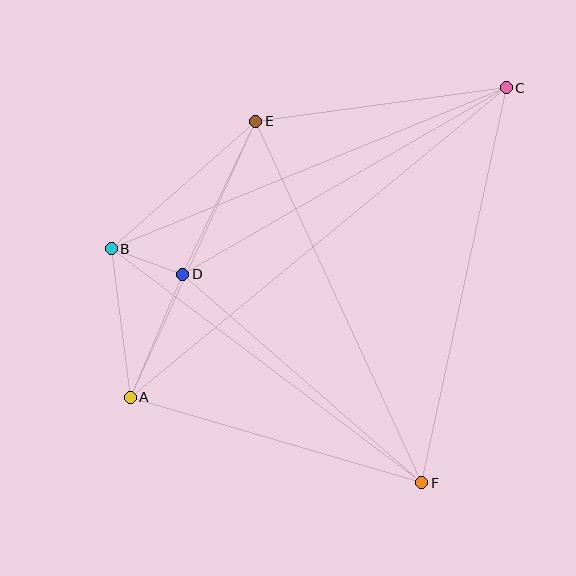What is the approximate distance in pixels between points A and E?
The distance between A and E is approximately 303 pixels.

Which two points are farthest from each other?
Points A and C are farthest from each other.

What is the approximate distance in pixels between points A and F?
The distance between A and F is approximately 304 pixels.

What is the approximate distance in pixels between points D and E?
The distance between D and E is approximately 170 pixels.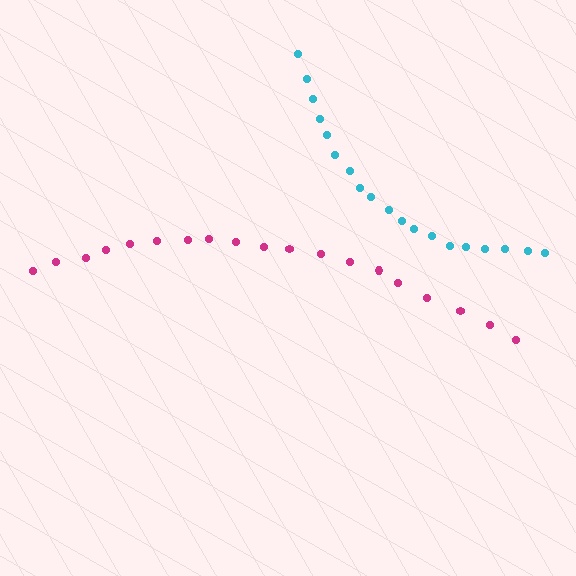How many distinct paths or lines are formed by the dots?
There are 2 distinct paths.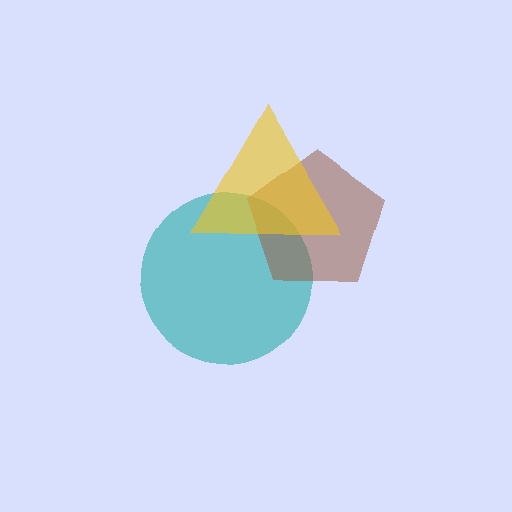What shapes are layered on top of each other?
The layered shapes are: a teal circle, a brown pentagon, a yellow triangle.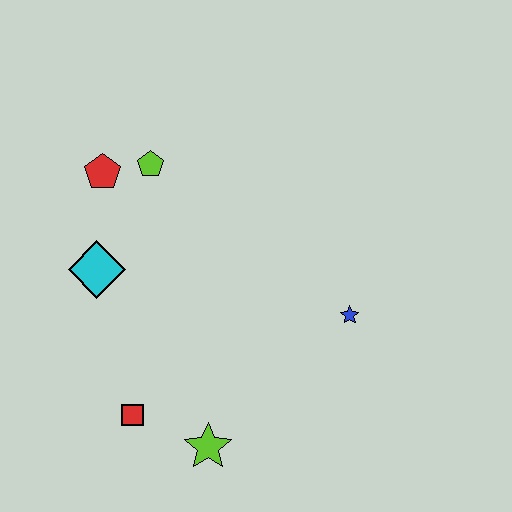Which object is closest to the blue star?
The lime star is closest to the blue star.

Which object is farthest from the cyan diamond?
The blue star is farthest from the cyan diamond.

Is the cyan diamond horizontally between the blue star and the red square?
No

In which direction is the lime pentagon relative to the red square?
The lime pentagon is above the red square.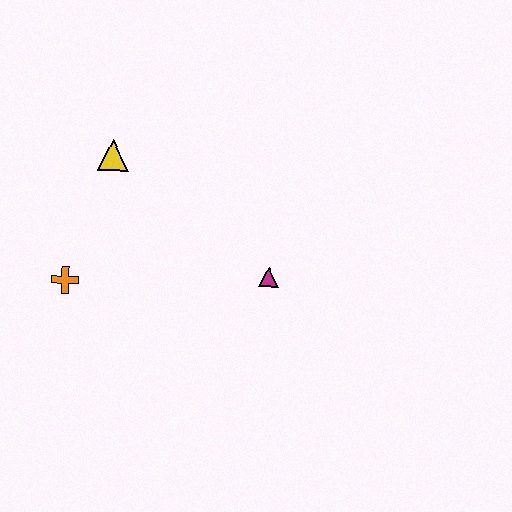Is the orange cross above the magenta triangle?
No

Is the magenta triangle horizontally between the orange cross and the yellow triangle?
No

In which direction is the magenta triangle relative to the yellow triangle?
The magenta triangle is to the right of the yellow triangle.